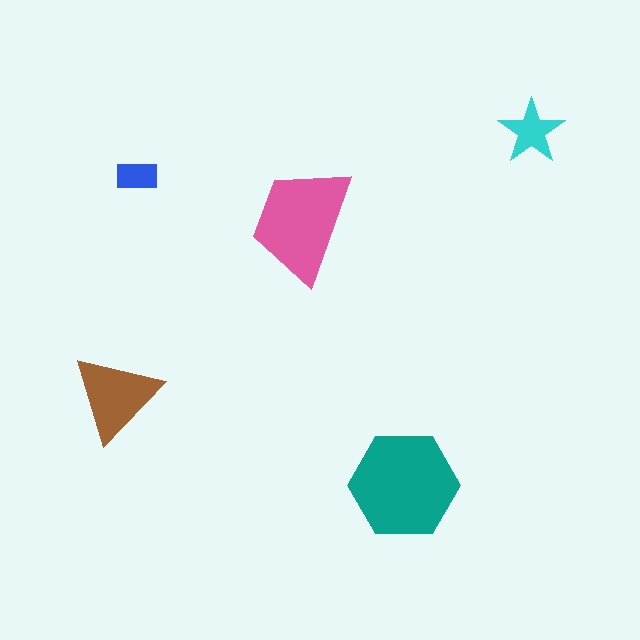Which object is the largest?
The teal hexagon.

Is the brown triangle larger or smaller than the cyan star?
Larger.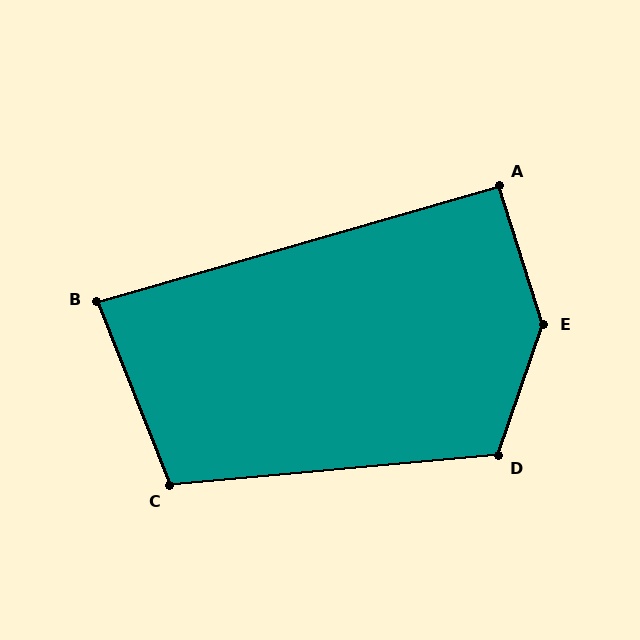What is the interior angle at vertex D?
Approximately 114 degrees (obtuse).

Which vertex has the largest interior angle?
E, at approximately 143 degrees.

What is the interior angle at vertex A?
Approximately 92 degrees (approximately right).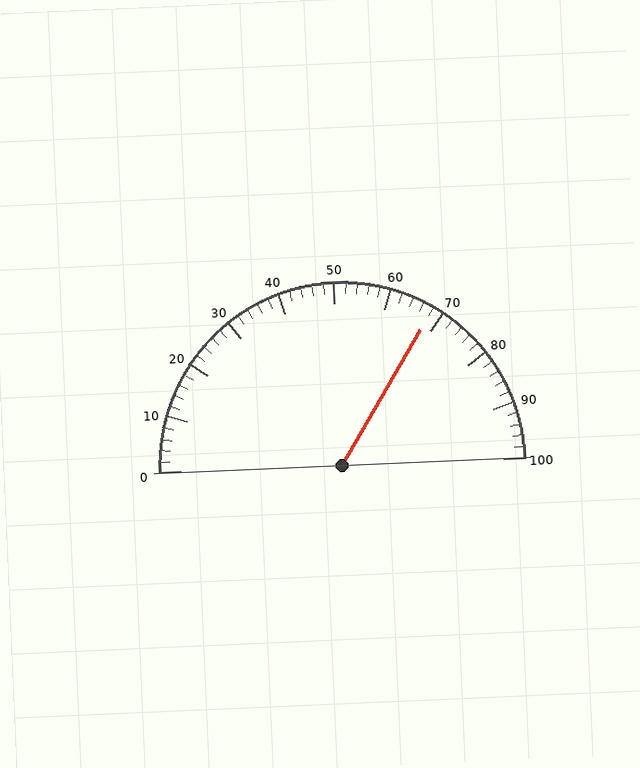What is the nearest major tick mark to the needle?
The nearest major tick mark is 70.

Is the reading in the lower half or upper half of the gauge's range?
The reading is in the upper half of the range (0 to 100).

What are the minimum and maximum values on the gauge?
The gauge ranges from 0 to 100.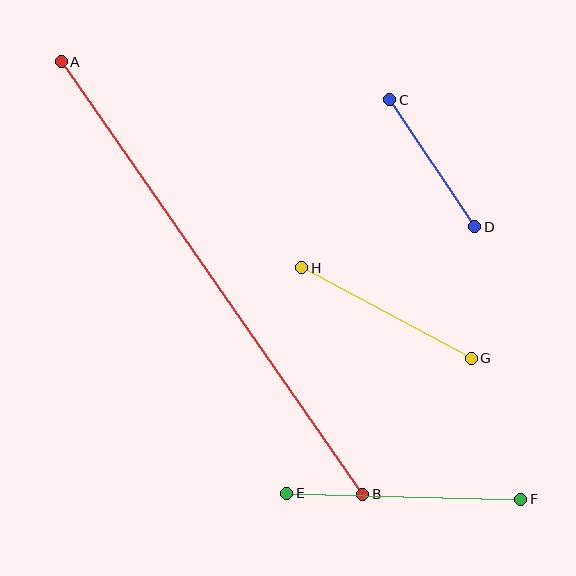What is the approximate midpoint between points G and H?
The midpoint is at approximately (386, 313) pixels.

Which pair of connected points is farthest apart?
Points A and B are farthest apart.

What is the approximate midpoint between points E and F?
The midpoint is at approximately (404, 496) pixels.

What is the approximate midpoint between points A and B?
The midpoint is at approximately (212, 278) pixels.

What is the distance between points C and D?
The distance is approximately 153 pixels.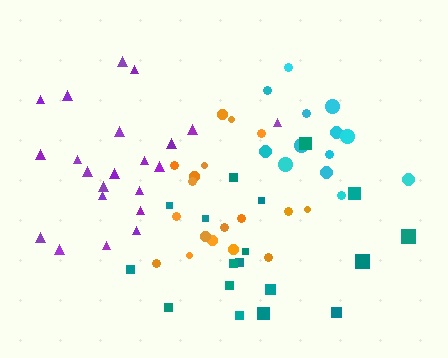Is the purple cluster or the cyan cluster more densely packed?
Cyan.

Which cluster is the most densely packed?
Orange.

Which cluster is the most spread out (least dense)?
Teal.